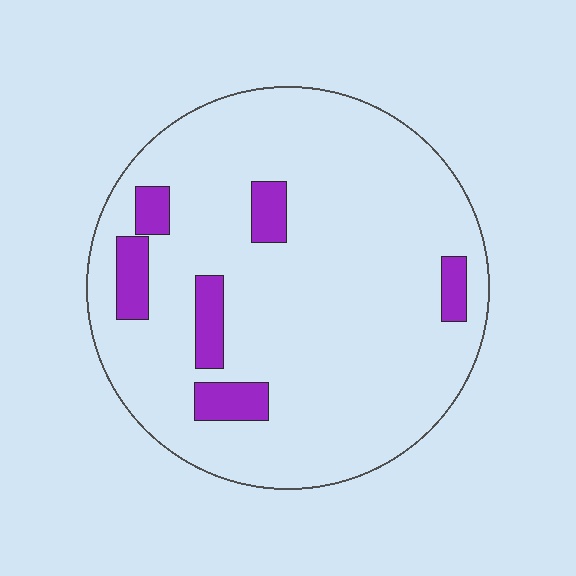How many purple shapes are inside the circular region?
6.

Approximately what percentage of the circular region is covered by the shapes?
Approximately 10%.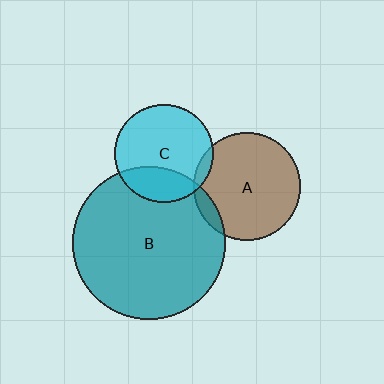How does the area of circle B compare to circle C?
Approximately 2.4 times.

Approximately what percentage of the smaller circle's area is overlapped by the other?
Approximately 25%.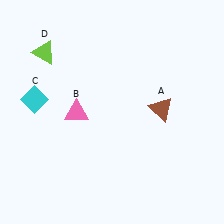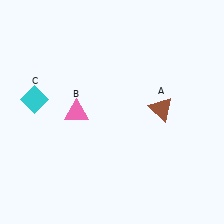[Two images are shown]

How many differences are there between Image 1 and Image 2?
There is 1 difference between the two images.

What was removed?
The lime triangle (D) was removed in Image 2.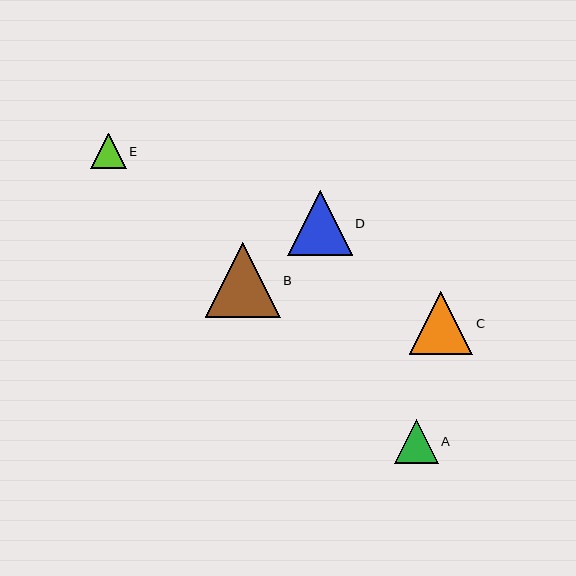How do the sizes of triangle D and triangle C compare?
Triangle D and triangle C are approximately the same size.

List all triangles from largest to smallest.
From largest to smallest: B, D, C, A, E.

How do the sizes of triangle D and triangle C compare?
Triangle D and triangle C are approximately the same size.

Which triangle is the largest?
Triangle B is the largest with a size of approximately 75 pixels.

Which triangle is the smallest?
Triangle E is the smallest with a size of approximately 35 pixels.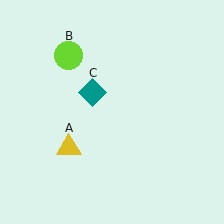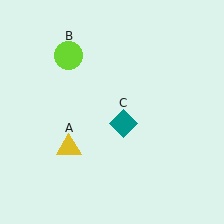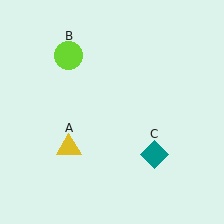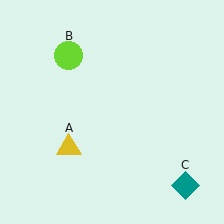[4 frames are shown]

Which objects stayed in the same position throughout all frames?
Yellow triangle (object A) and lime circle (object B) remained stationary.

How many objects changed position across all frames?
1 object changed position: teal diamond (object C).